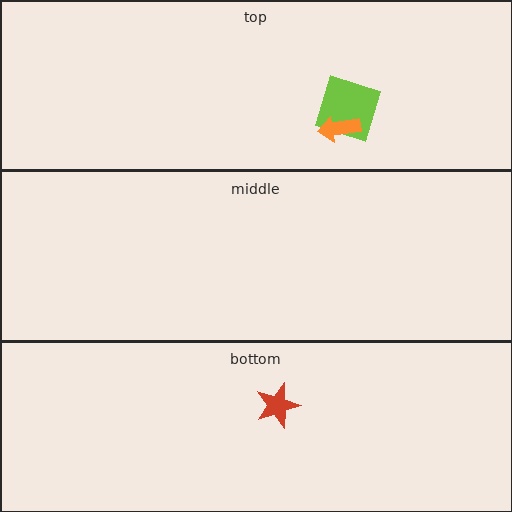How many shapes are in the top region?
2.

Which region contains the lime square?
The top region.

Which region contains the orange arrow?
The top region.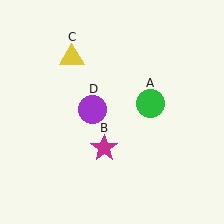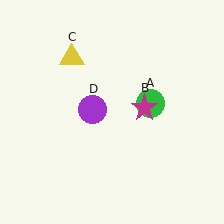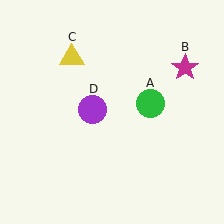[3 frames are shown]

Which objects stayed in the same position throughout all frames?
Green circle (object A) and yellow triangle (object C) and purple circle (object D) remained stationary.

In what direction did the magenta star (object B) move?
The magenta star (object B) moved up and to the right.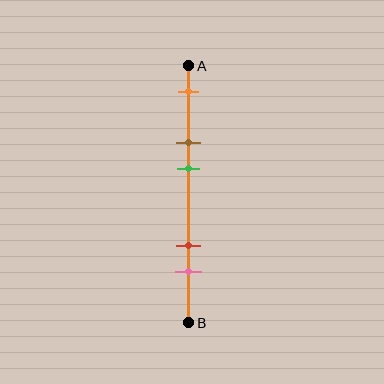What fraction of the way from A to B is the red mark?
The red mark is approximately 70% (0.7) of the way from A to B.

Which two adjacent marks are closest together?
The brown and green marks are the closest adjacent pair.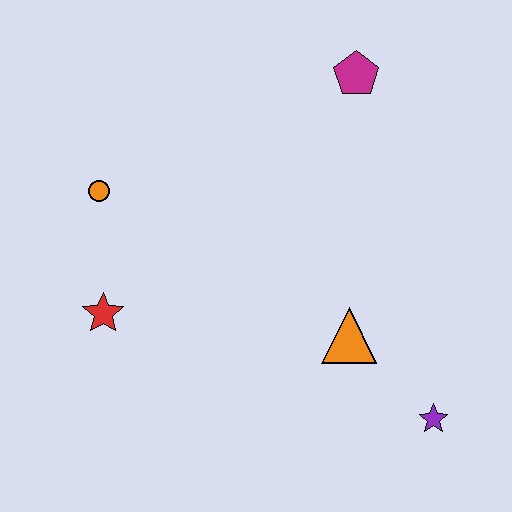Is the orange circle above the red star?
Yes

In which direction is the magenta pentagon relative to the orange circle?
The magenta pentagon is to the right of the orange circle.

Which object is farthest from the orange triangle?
The orange circle is farthest from the orange triangle.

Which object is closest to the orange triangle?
The purple star is closest to the orange triangle.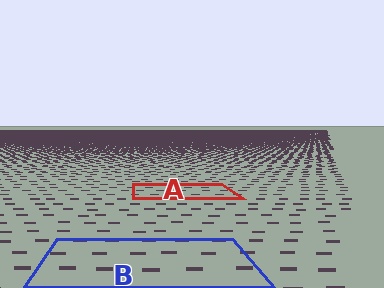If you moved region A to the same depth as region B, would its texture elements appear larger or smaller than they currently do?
They would appear larger. At a closer depth, the same texture elements are projected at a bigger on-screen size.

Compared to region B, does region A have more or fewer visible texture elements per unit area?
Region A has more texture elements per unit area — they are packed more densely because it is farther away.